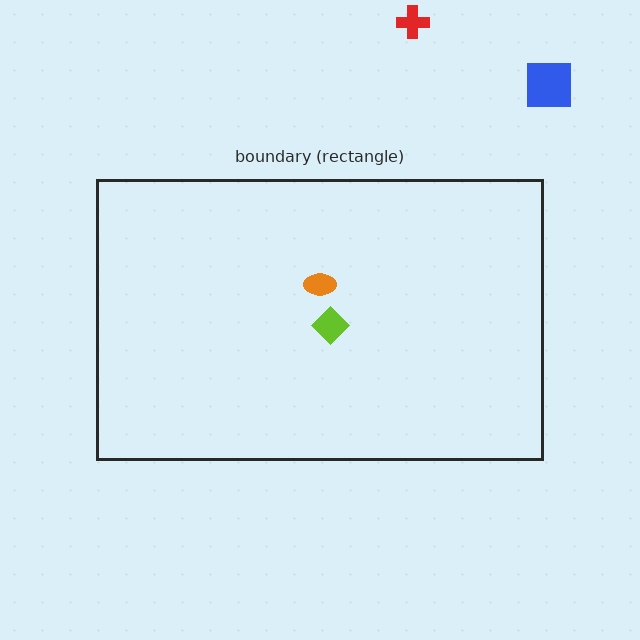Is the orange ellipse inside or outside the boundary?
Inside.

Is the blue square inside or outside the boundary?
Outside.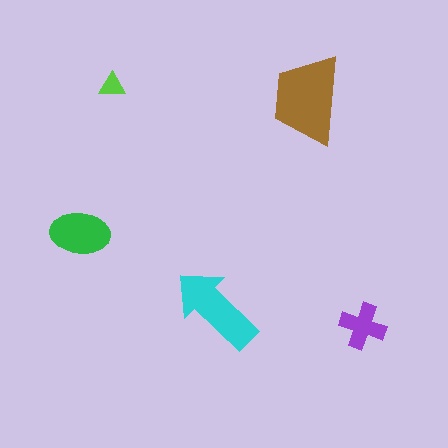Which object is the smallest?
The lime triangle.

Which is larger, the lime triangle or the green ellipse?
The green ellipse.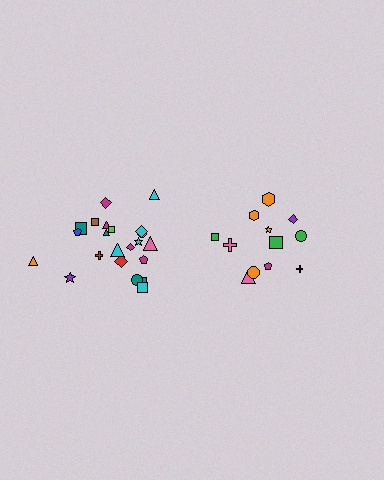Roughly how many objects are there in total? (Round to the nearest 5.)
Roughly 35 objects in total.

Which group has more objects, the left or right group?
The left group.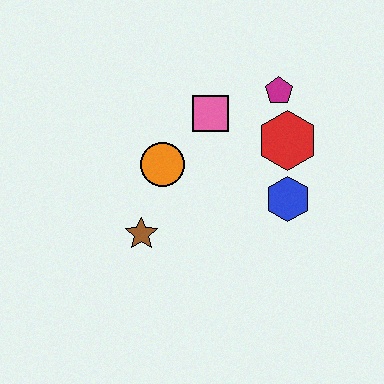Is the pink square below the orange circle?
No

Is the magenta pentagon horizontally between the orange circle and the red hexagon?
Yes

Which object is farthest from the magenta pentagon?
The brown star is farthest from the magenta pentagon.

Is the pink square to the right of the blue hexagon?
No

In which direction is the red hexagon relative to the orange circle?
The red hexagon is to the right of the orange circle.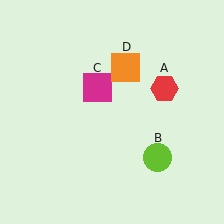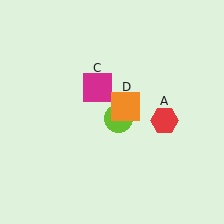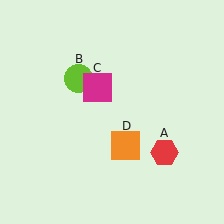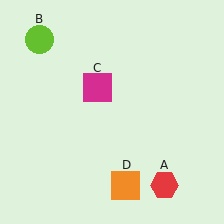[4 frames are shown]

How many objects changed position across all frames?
3 objects changed position: red hexagon (object A), lime circle (object B), orange square (object D).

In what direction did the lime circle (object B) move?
The lime circle (object B) moved up and to the left.